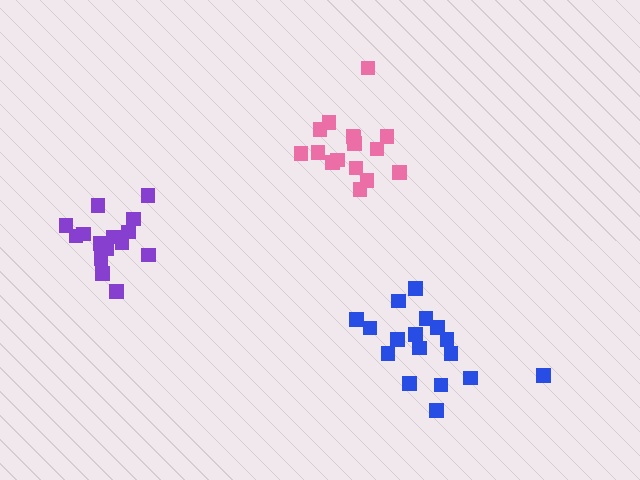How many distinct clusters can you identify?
There are 3 distinct clusters.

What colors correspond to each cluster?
The clusters are colored: purple, pink, blue.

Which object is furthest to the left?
The purple cluster is leftmost.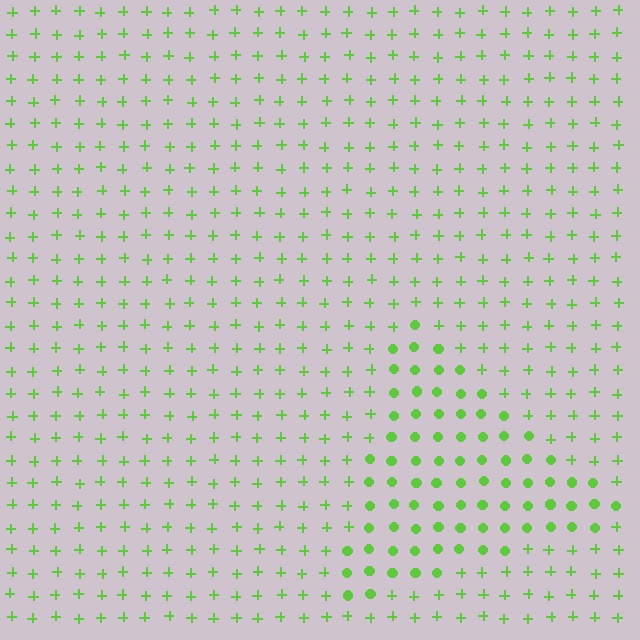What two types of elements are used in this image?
The image uses circles inside the triangle region and plus signs outside it.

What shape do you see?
I see a triangle.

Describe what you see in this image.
The image is filled with small lime elements arranged in a uniform grid. A triangle-shaped region contains circles, while the surrounding area contains plus signs. The boundary is defined purely by the change in element shape.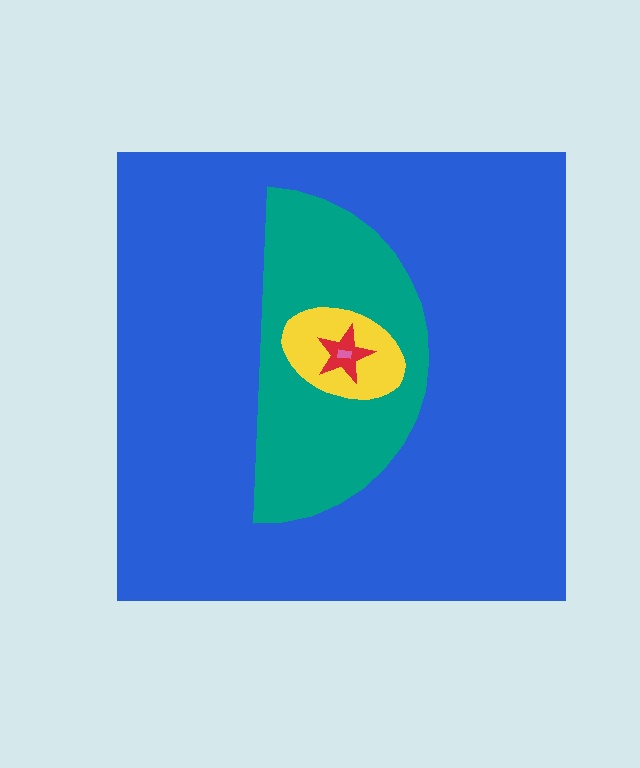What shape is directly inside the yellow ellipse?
The red star.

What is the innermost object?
The pink rectangle.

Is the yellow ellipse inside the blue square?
Yes.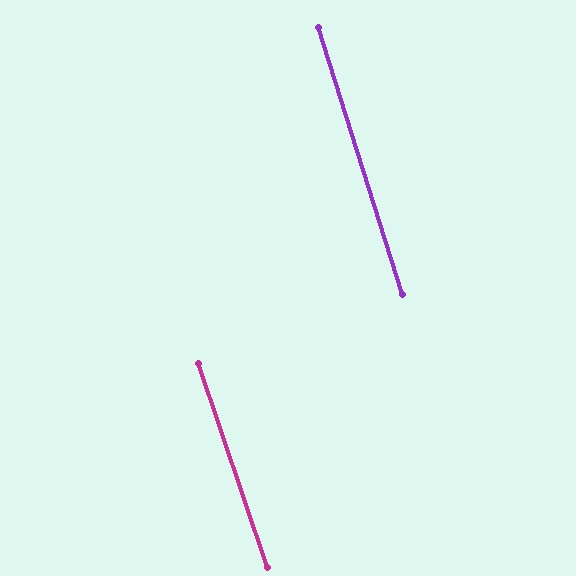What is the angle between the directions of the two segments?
Approximately 1 degree.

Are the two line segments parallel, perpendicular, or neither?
Parallel — their directions differ by only 1.2°.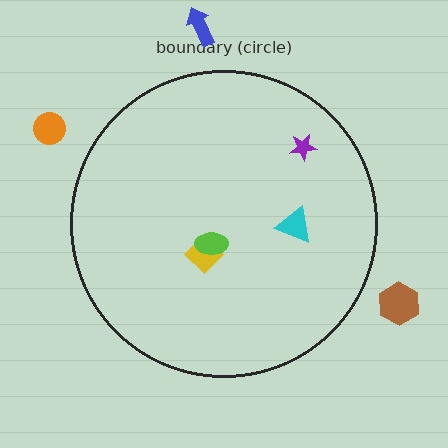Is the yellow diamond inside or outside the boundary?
Inside.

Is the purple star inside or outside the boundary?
Inside.